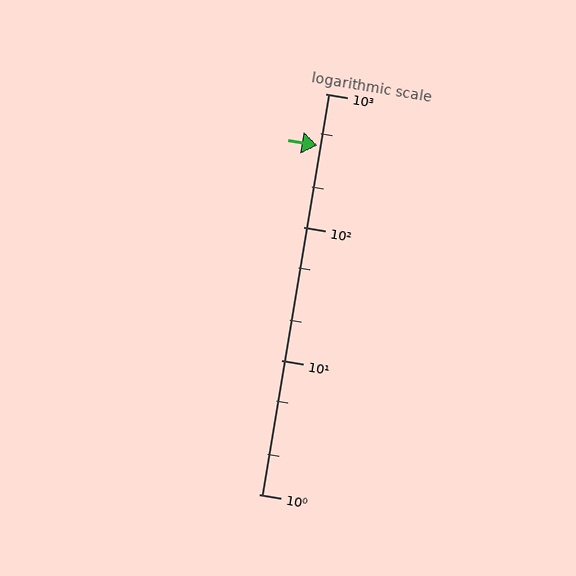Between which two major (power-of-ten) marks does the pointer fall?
The pointer is between 100 and 1000.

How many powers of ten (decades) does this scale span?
The scale spans 3 decades, from 1 to 1000.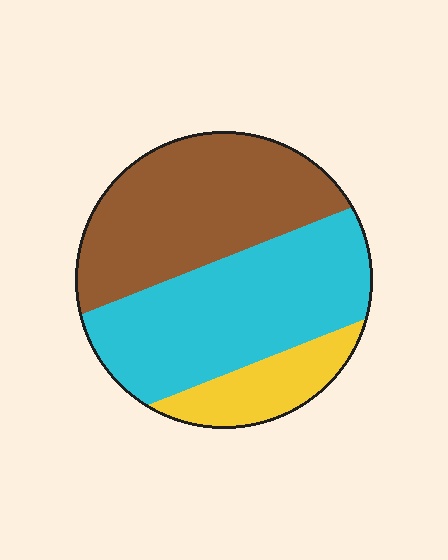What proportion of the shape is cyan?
Cyan covers about 45% of the shape.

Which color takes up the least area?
Yellow, at roughly 15%.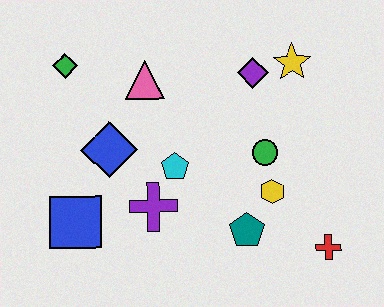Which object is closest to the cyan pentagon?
The purple cross is closest to the cyan pentagon.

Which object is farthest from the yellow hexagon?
The green diamond is farthest from the yellow hexagon.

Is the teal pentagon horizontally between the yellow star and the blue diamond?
Yes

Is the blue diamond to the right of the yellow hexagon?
No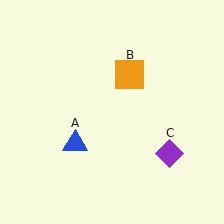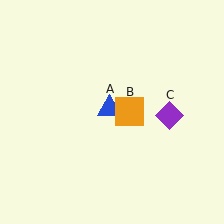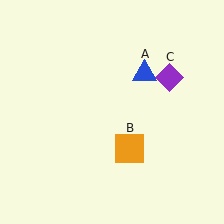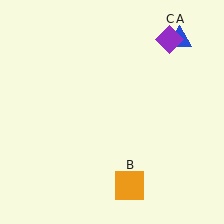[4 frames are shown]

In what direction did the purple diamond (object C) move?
The purple diamond (object C) moved up.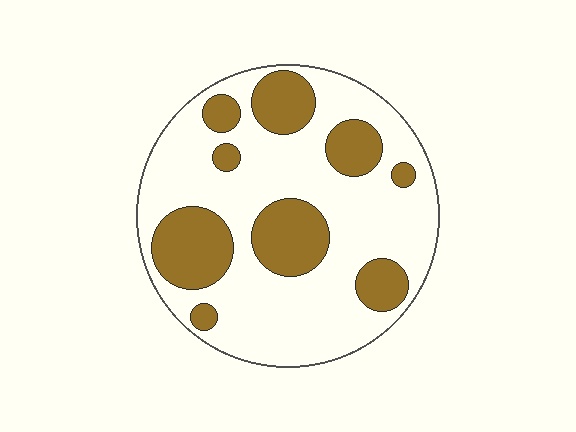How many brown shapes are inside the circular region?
9.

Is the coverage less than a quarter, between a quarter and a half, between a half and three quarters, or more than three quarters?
Between a quarter and a half.